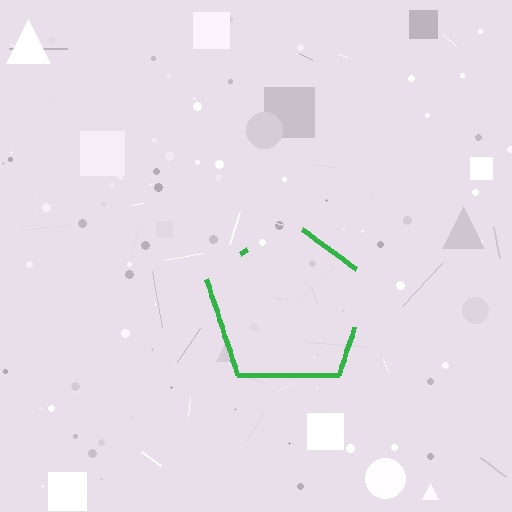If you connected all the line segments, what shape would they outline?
They would outline a pentagon.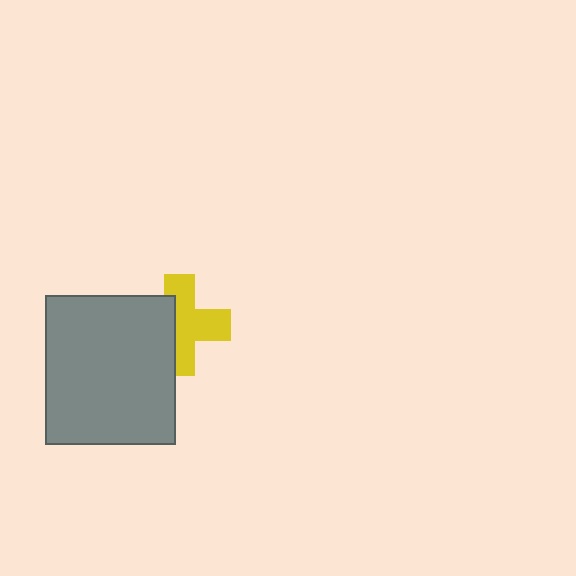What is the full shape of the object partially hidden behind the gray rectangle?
The partially hidden object is a yellow cross.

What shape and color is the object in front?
The object in front is a gray rectangle.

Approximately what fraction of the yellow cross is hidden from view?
Roughly 37% of the yellow cross is hidden behind the gray rectangle.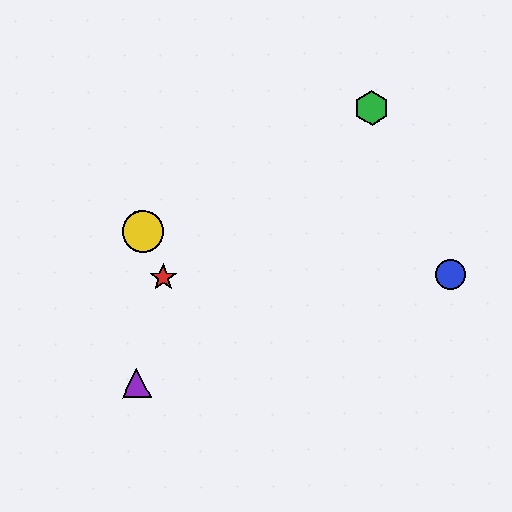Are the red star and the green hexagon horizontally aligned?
No, the red star is at y≈278 and the green hexagon is at y≈108.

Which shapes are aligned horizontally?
The red star, the blue circle are aligned horizontally.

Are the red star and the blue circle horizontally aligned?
Yes, both are at y≈278.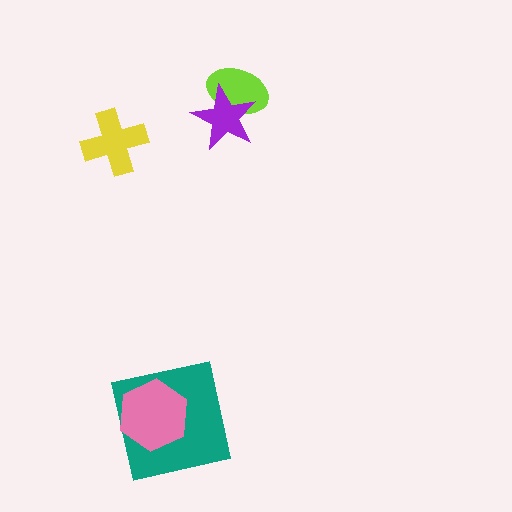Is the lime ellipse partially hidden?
Yes, it is partially covered by another shape.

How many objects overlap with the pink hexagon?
1 object overlaps with the pink hexagon.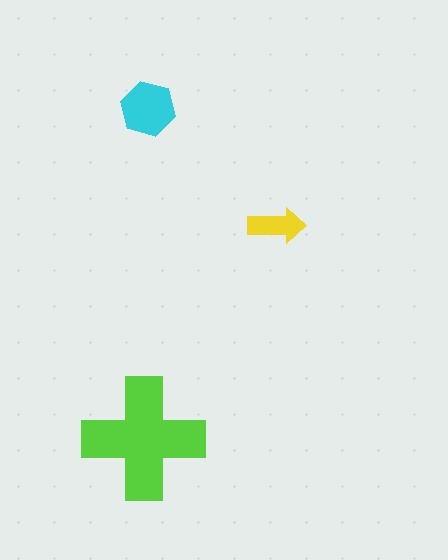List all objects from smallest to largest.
The yellow arrow, the cyan hexagon, the lime cross.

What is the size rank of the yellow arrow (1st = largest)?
3rd.